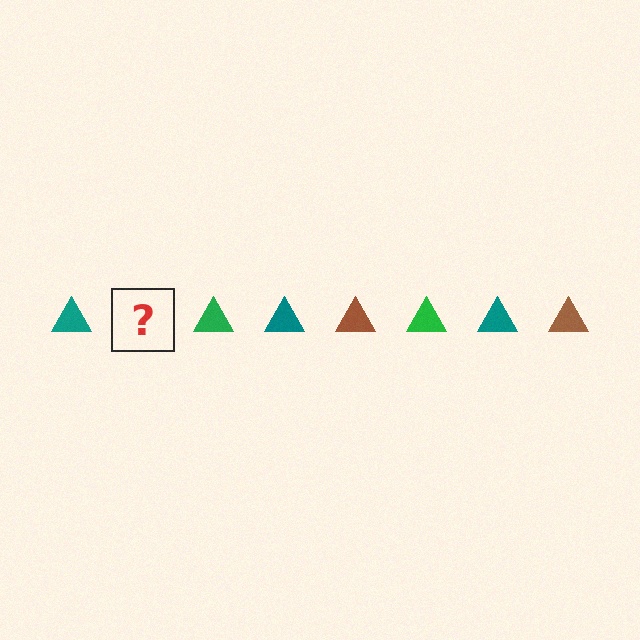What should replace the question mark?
The question mark should be replaced with a brown triangle.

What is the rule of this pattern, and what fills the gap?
The rule is that the pattern cycles through teal, brown, green triangles. The gap should be filled with a brown triangle.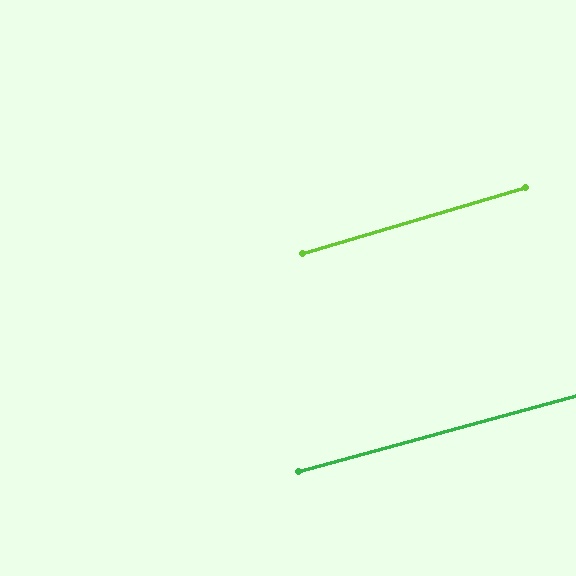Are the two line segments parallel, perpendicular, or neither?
Parallel — their directions differ by only 1.2°.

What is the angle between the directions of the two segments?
Approximately 1 degree.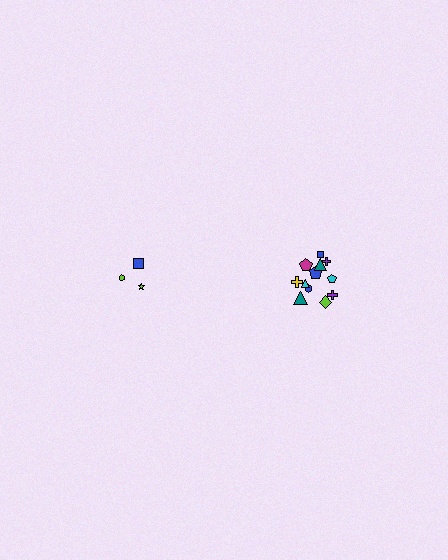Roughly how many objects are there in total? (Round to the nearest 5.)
Roughly 15 objects in total.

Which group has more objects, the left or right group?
The right group.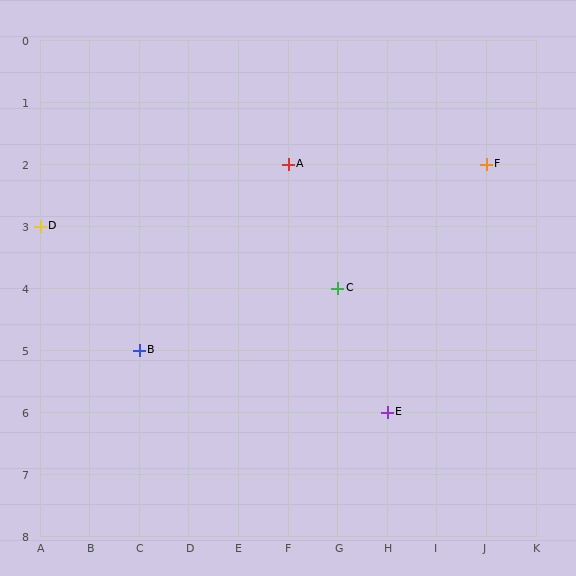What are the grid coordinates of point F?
Point F is at grid coordinates (J, 2).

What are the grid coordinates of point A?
Point A is at grid coordinates (F, 2).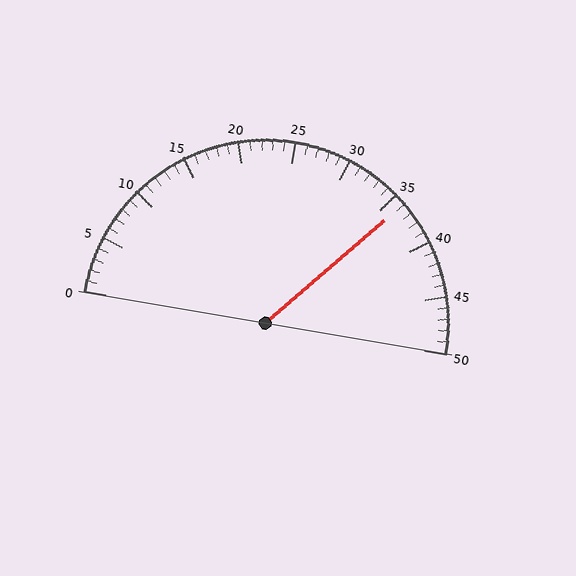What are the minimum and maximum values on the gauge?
The gauge ranges from 0 to 50.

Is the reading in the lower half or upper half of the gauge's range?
The reading is in the upper half of the range (0 to 50).